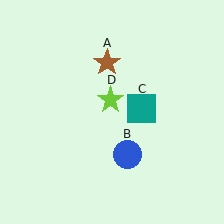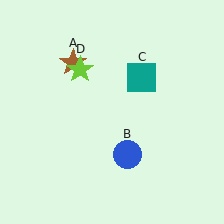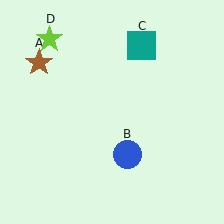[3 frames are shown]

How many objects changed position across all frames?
3 objects changed position: brown star (object A), teal square (object C), lime star (object D).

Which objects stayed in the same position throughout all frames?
Blue circle (object B) remained stationary.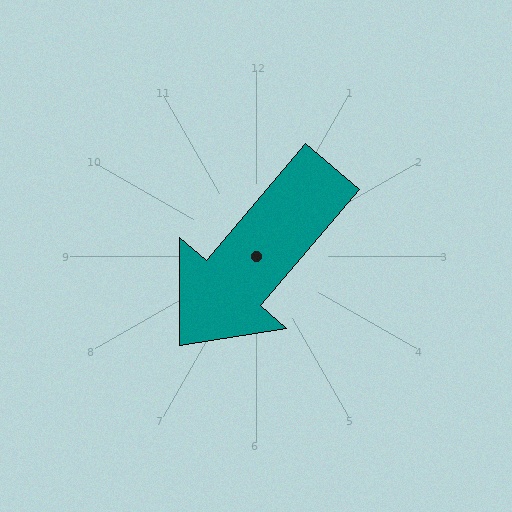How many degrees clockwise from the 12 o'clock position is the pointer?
Approximately 220 degrees.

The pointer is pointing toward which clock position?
Roughly 7 o'clock.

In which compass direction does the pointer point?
Southwest.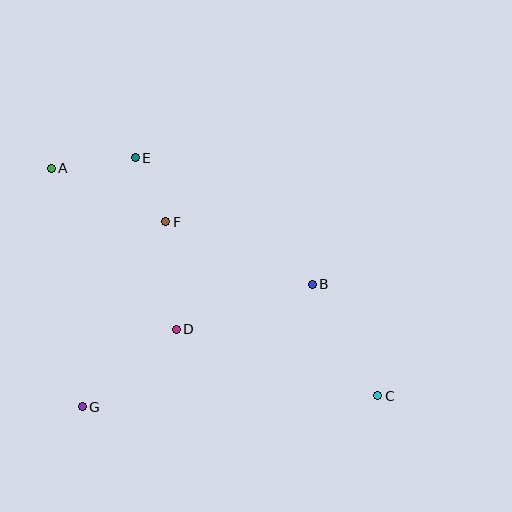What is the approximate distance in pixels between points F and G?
The distance between F and G is approximately 203 pixels.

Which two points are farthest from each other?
Points A and C are farthest from each other.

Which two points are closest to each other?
Points E and F are closest to each other.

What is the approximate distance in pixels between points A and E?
The distance between A and E is approximately 85 pixels.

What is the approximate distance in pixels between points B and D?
The distance between B and D is approximately 144 pixels.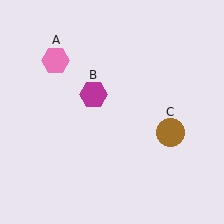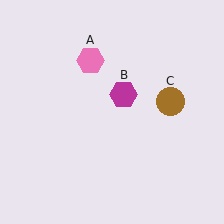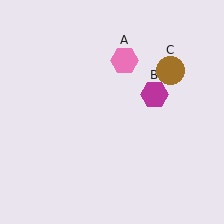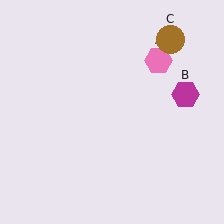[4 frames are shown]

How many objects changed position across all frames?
3 objects changed position: pink hexagon (object A), magenta hexagon (object B), brown circle (object C).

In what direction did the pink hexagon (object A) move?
The pink hexagon (object A) moved right.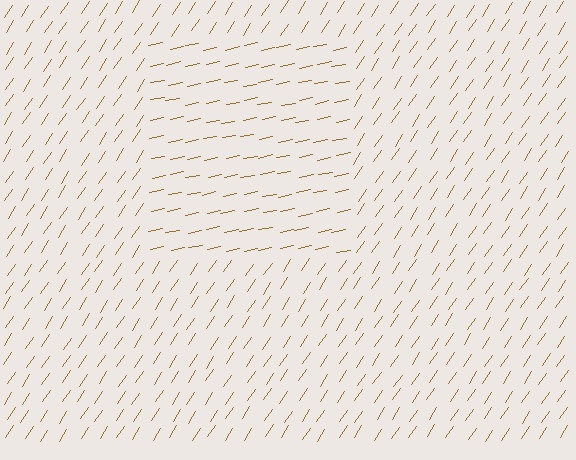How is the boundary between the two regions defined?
The boundary is defined purely by a change in line orientation (approximately 45 degrees difference). All lines are the same color and thickness.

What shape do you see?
I see a rectangle.